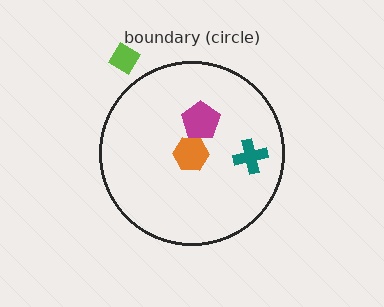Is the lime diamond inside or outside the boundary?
Outside.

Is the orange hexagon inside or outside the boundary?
Inside.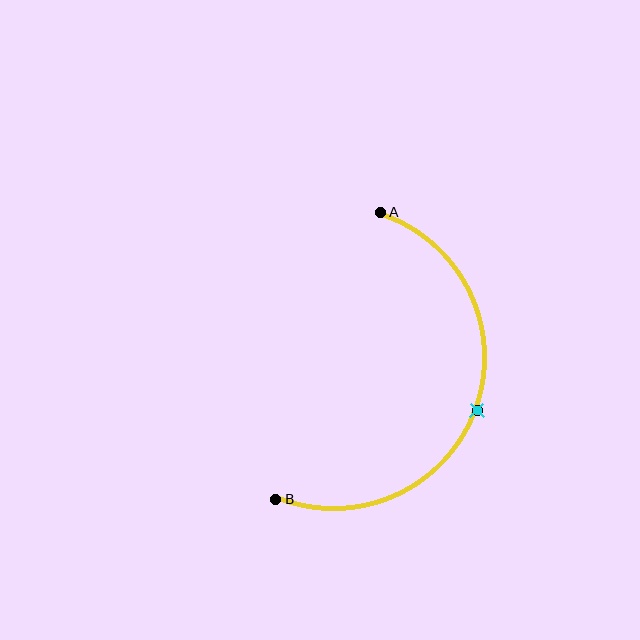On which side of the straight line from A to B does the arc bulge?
The arc bulges to the right of the straight line connecting A and B.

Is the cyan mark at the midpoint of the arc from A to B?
Yes. The cyan mark lies on the arc at equal arc-length from both A and B — it is the arc midpoint.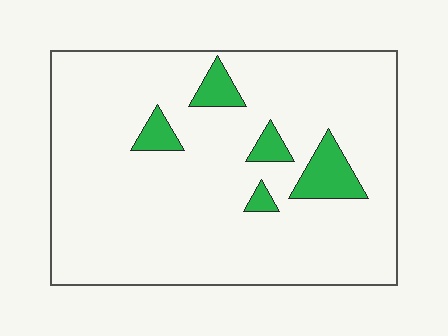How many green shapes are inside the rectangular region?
5.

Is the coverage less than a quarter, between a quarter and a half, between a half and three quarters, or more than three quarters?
Less than a quarter.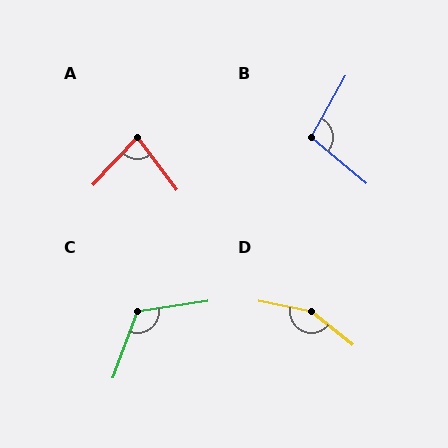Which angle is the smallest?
A, at approximately 80 degrees.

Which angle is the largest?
D, at approximately 153 degrees.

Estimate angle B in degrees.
Approximately 101 degrees.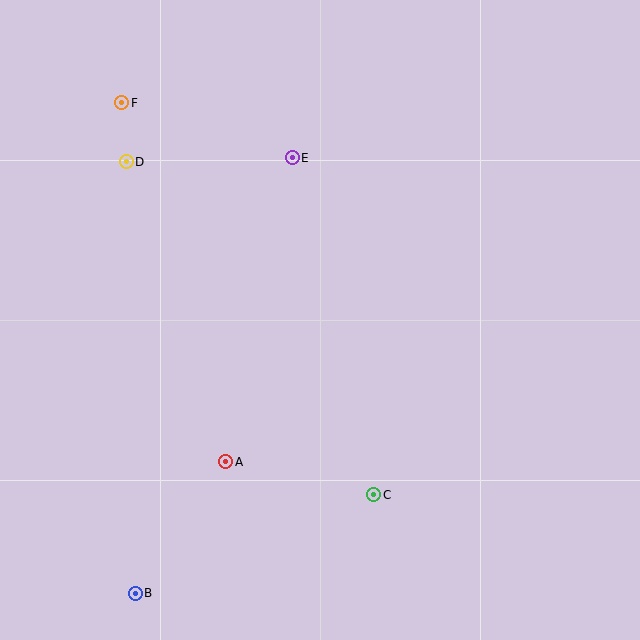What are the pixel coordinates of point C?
Point C is at (374, 495).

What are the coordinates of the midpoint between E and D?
The midpoint between E and D is at (209, 160).